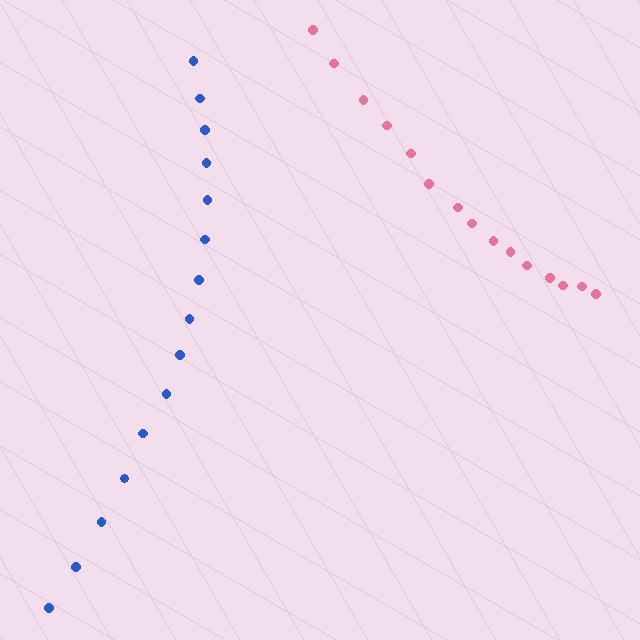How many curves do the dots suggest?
There are 2 distinct paths.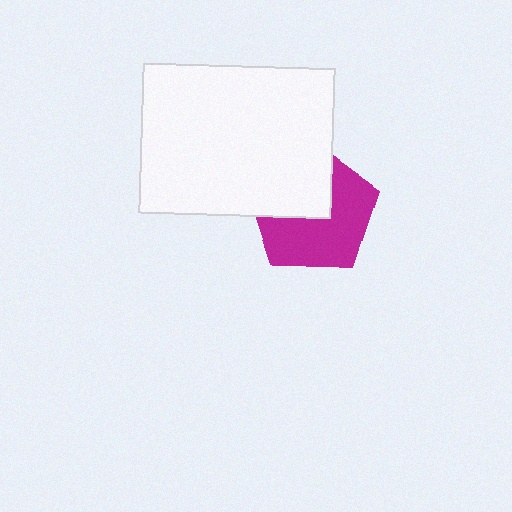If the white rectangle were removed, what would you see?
You would see the complete magenta pentagon.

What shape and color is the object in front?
The object in front is a white rectangle.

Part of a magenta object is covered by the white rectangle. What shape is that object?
It is a pentagon.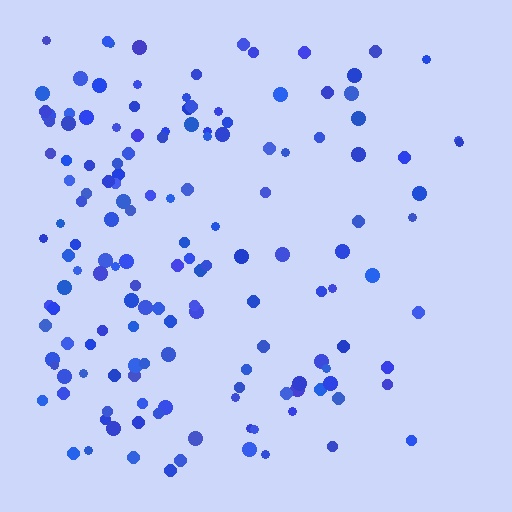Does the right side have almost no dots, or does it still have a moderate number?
Still a moderate number, just noticeably fewer than the left.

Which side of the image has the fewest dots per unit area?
The right.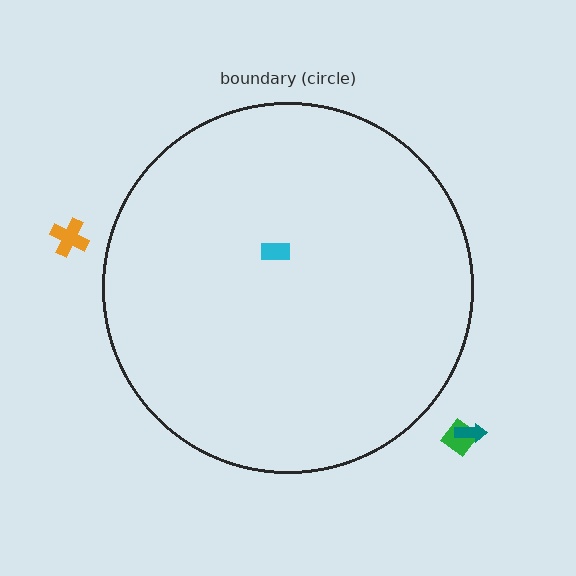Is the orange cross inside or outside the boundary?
Outside.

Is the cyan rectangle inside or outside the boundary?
Inside.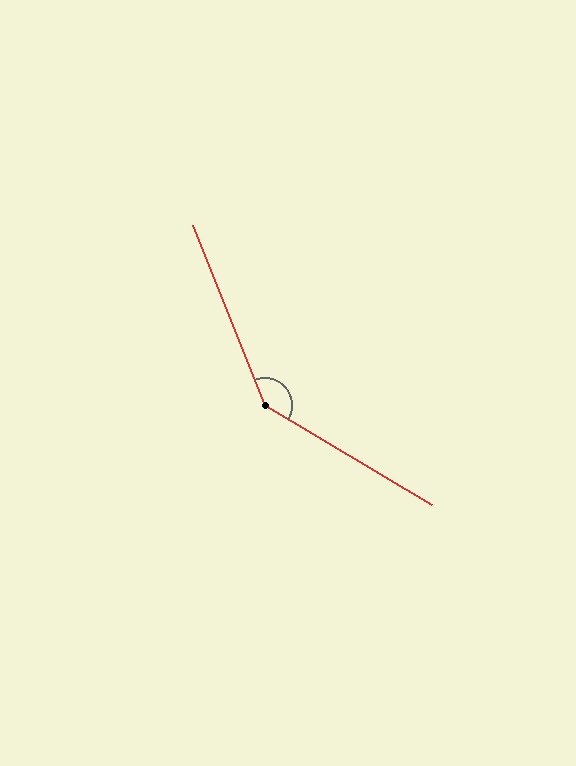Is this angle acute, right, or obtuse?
It is obtuse.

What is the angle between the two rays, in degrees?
Approximately 142 degrees.